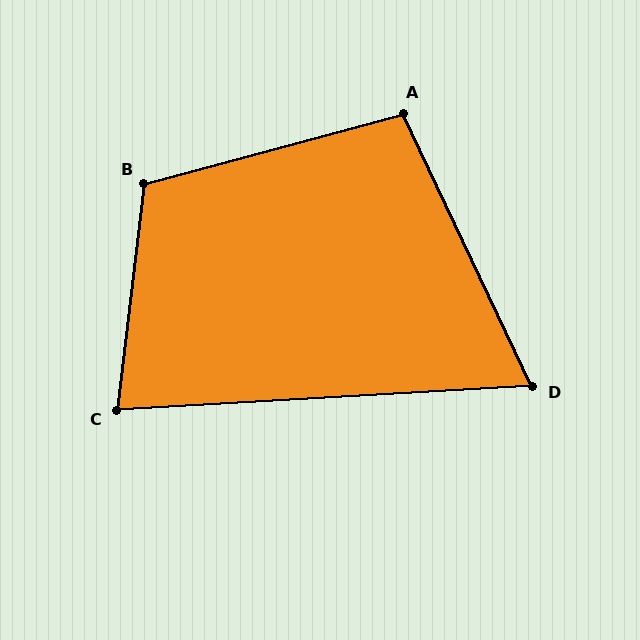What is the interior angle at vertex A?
Approximately 100 degrees (obtuse).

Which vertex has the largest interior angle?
B, at approximately 112 degrees.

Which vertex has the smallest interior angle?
D, at approximately 68 degrees.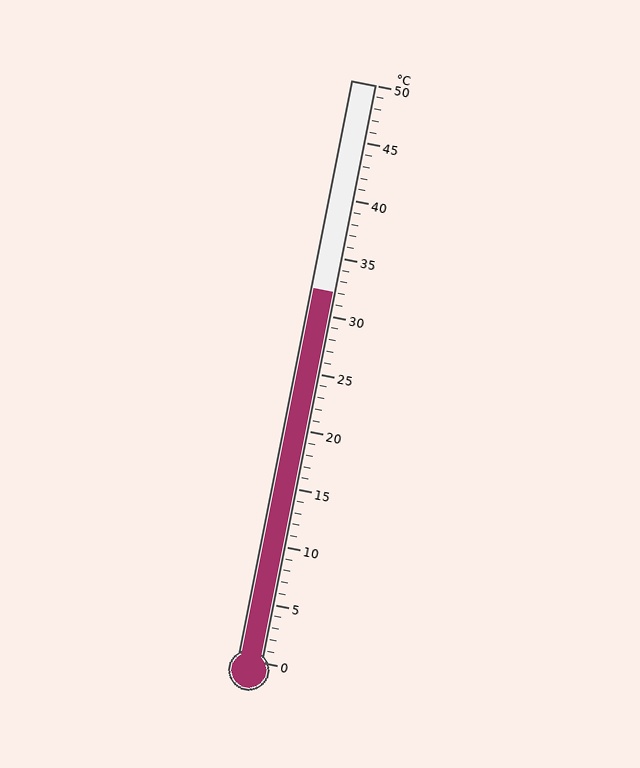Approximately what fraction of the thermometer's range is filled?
The thermometer is filled to approximately 65% of its range.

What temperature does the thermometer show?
The thermometer shows approximately 32°C.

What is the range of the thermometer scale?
The thermometer scale ranges from 0°C to 50°C.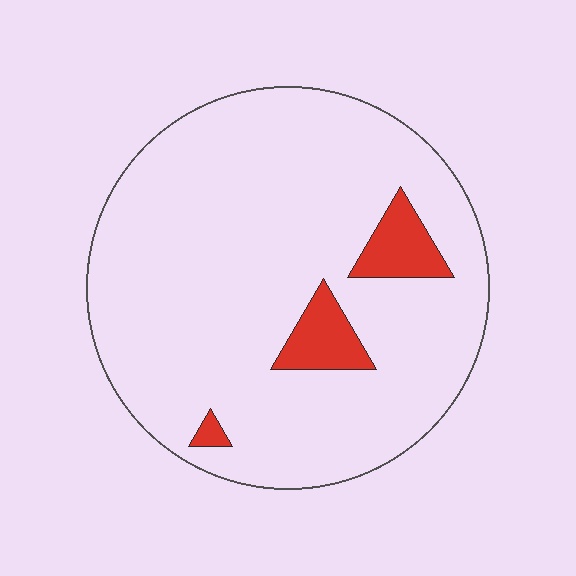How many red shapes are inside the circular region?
3.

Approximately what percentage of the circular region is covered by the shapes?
Approximately 10%.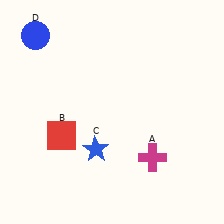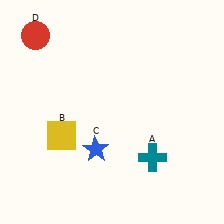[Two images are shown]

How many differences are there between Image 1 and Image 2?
There are 3 differences between the two images.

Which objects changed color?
A changed from magenta to teal. B changed from red to yellow. D changed from blue to red.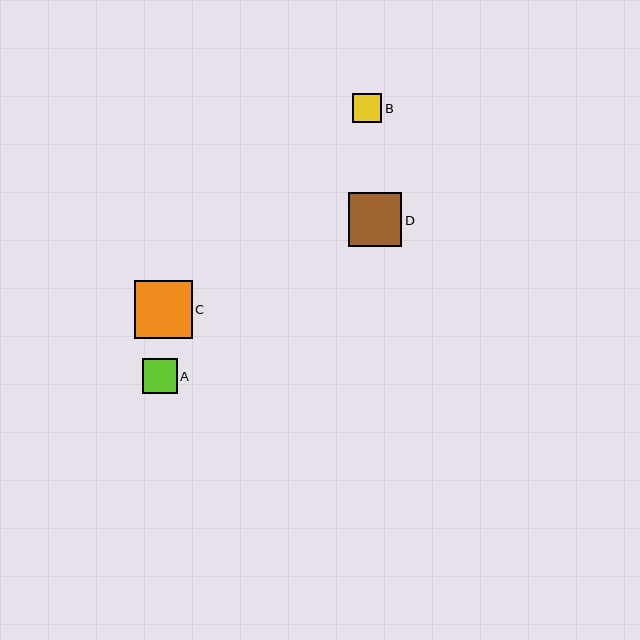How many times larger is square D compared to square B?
Square D is approximately 1.8 times the size of square B.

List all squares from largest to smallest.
From largest to smallest: C, D, A, B.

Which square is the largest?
Square C is the largest with a size of approximately 58 pixels.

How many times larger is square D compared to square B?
Square D is approximately 1.8 times the size of square B.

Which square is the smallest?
Square B is the smallest with a size of approximately 29 pixels.